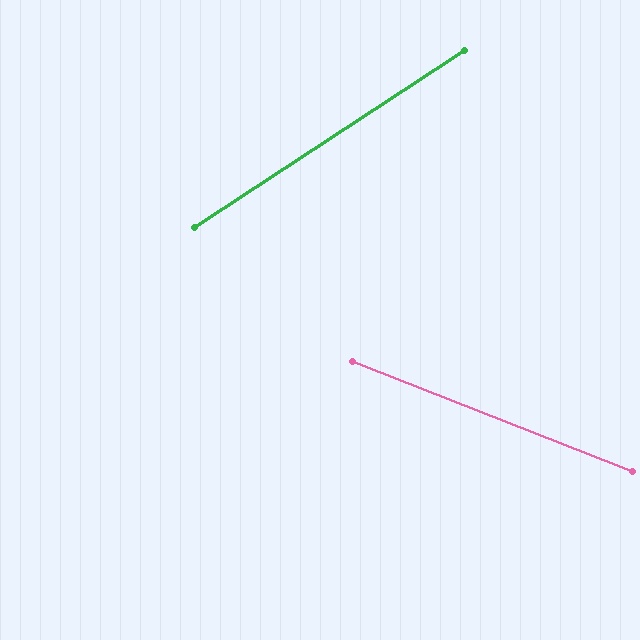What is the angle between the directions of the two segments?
Approximately 55 degrees.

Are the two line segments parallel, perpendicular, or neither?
Neither parallel nor perpendicular — they differ by about 55°.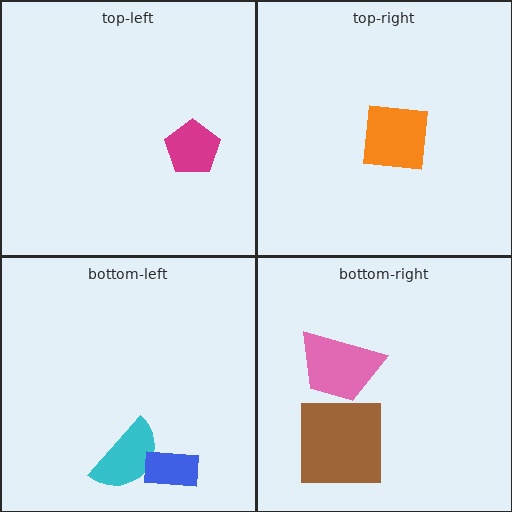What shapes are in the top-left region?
The magenta pentagon.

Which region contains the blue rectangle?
The bottom-left region.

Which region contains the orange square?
The top-right region.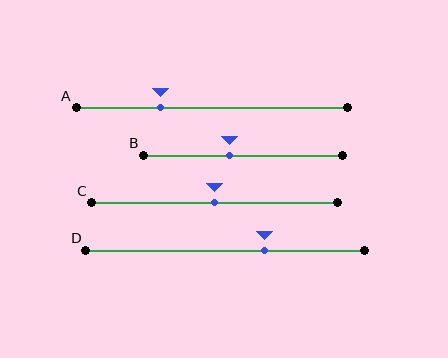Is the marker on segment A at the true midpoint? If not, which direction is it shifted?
No, the marker on segment A is shifted to the left by about 19% of the segment length.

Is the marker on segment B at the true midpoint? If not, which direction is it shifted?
No, the marker on segment B is shifted to the left by about 7% of the segment length.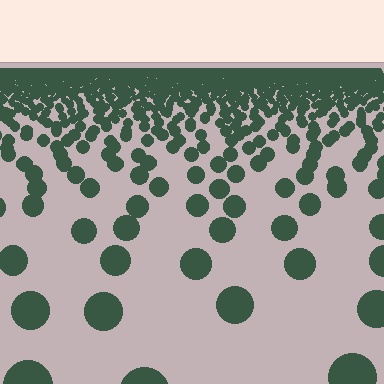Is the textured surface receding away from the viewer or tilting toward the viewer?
The surface is receding away from the viewer. Texture elements get smaller and denser toward the top.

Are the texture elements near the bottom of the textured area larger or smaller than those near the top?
Larger. Near the bottom, elements are closer to the viewer and appear at a bigger on-screen size.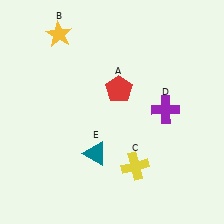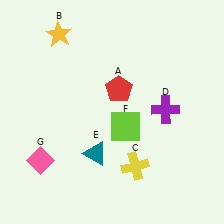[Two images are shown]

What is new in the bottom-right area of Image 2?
A lime square (F) was added in the bottom-right area of Image 2.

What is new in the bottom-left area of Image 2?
A pink diamond (G) was added in the bottom-left area of Image 2.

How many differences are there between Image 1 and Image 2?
There are 2 differences between the two images.